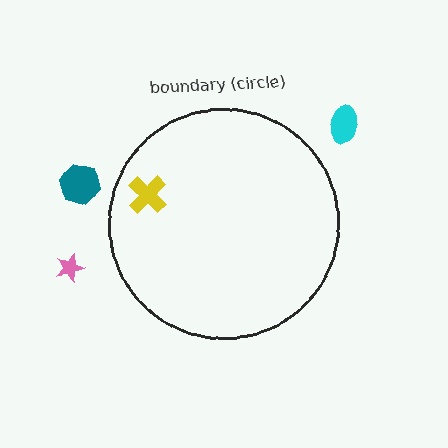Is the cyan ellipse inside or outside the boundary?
Outside.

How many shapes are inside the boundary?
1 inside, 3 outside.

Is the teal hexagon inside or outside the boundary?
Outside.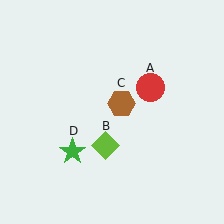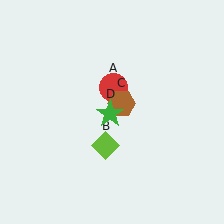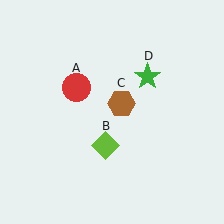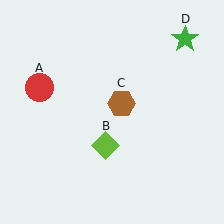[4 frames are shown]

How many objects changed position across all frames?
2 objects changed position: red circle (object A), green star (object D).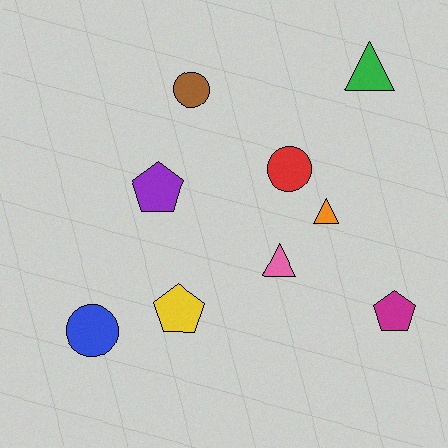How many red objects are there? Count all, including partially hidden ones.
There is 1 red object.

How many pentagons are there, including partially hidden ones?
There are 3 pentagons.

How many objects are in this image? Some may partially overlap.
There are 9 objects.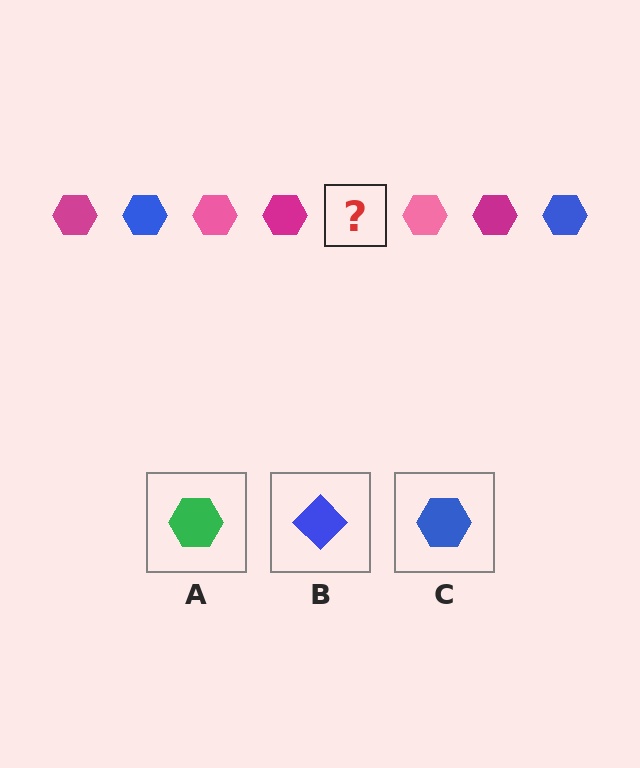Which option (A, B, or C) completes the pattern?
C.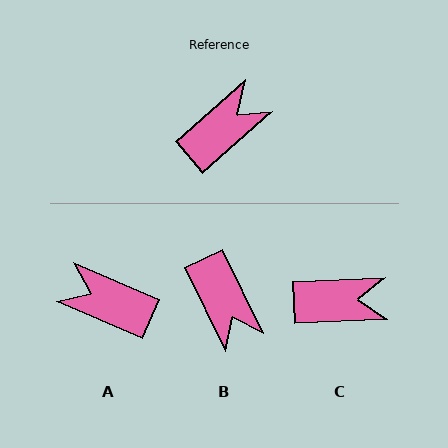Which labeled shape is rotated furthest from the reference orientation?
A, about 115 degrees away.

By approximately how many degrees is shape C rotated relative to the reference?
Approximately 39 degrees clockwise.